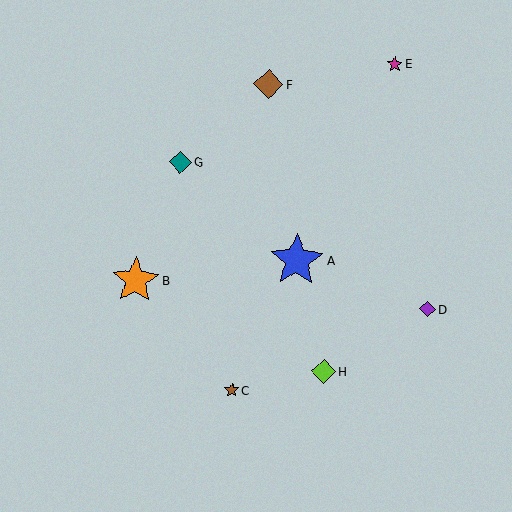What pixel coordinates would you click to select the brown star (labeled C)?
Click at (232, 390) to select the brown star C.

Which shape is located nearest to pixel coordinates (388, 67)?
The magenta star (labeled E) at (395, 64) is nearest to that location.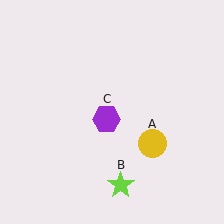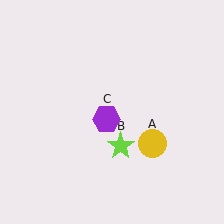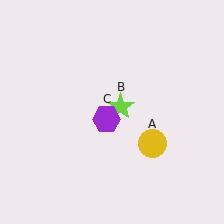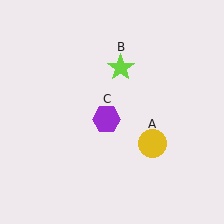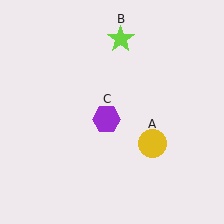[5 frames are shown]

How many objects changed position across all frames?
1 object changed position: lime star (object B).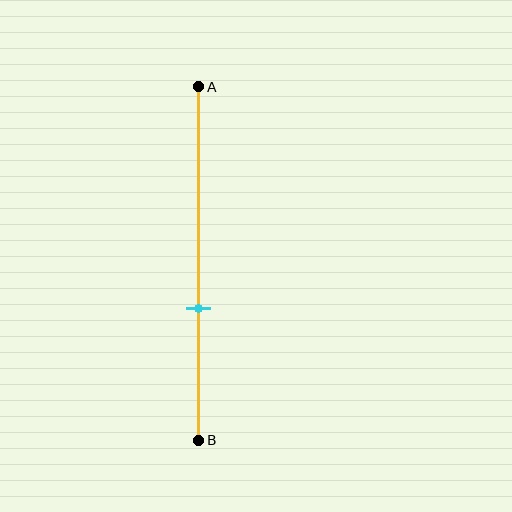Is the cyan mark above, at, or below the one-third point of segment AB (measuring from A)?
The cyan mark is below the one-third point of segment AB.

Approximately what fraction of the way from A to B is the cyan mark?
The cyan mark is approximately 65% of the way from A to B.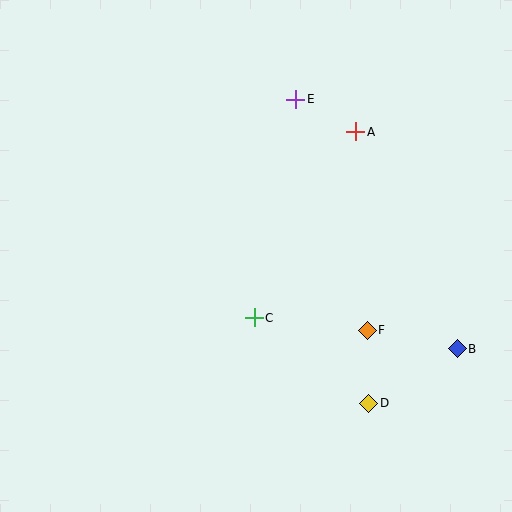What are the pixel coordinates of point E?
Point E is at (296, 99).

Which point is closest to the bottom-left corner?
Point C is closest to the bottom-left corner.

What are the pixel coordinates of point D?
Point D is at (369, 403).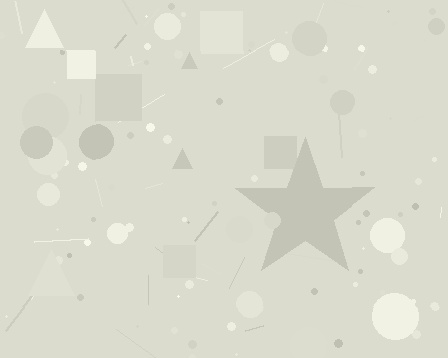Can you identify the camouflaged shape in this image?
The camouflaged shape is a star.